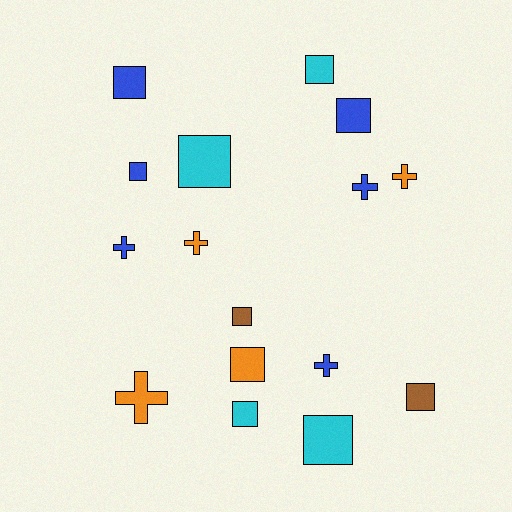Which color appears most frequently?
Blue, with 6 objects.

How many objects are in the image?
There are 16 objects.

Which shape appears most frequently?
Square, with 10 objects.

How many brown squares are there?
There are 2 brown squares.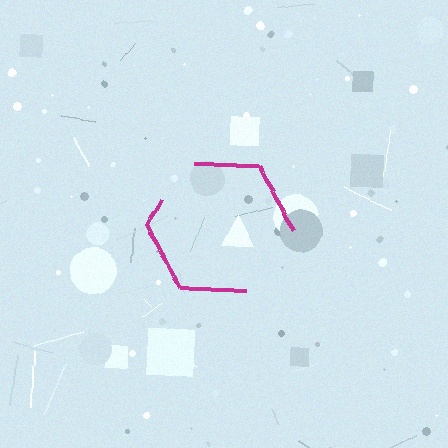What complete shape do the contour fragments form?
The contour fragments form a hexagon.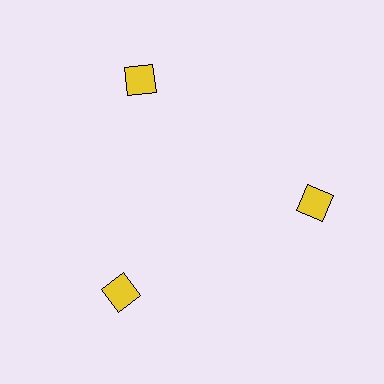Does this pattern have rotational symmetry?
Yes, this pattern has 3-fold rotational symmetry. It looks the same after rotating 120 degrees around the center.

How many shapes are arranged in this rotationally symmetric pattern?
There are 3 shapes, arranged in 3 groups of 1.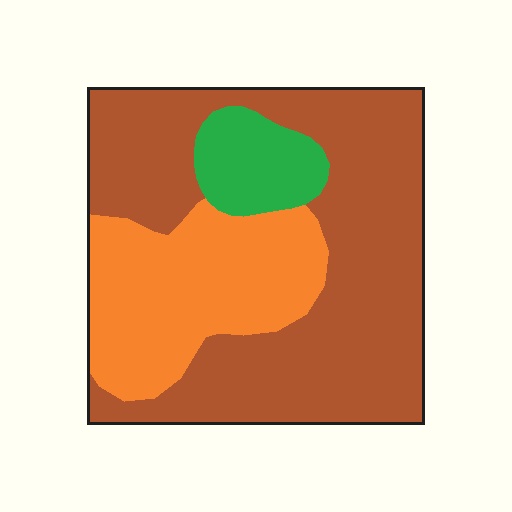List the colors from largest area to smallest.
From largest to smallest: brown, orange, green.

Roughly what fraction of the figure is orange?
Orange covers about 30% of the figure.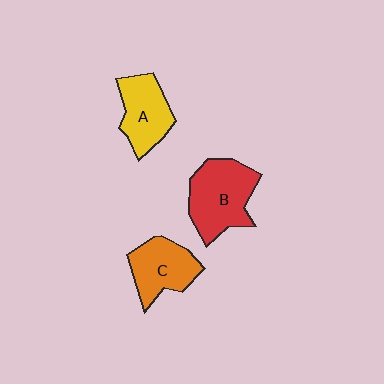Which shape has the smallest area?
Shape A (yellow).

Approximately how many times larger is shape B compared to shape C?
Approximately 1.3 times.